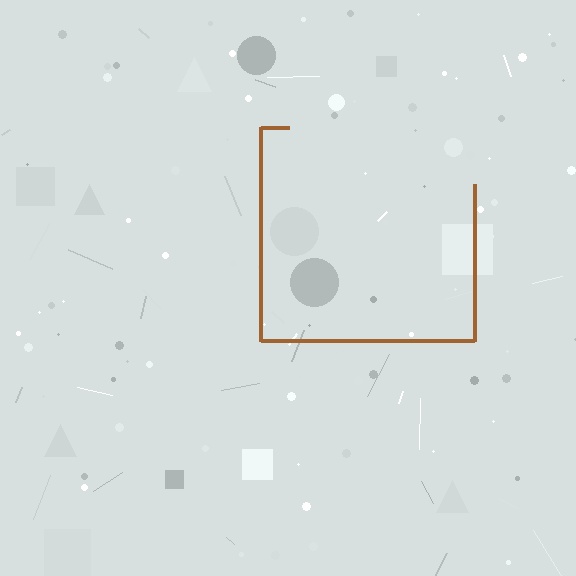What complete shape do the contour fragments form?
The contour fragments form a square.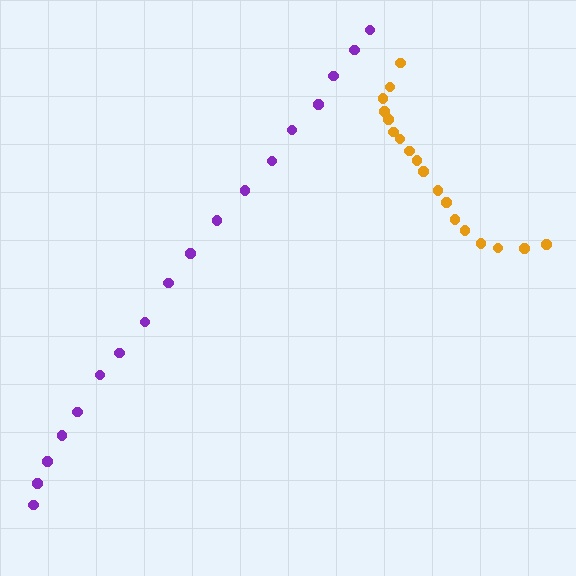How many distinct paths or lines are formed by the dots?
There are 2 distinct paths.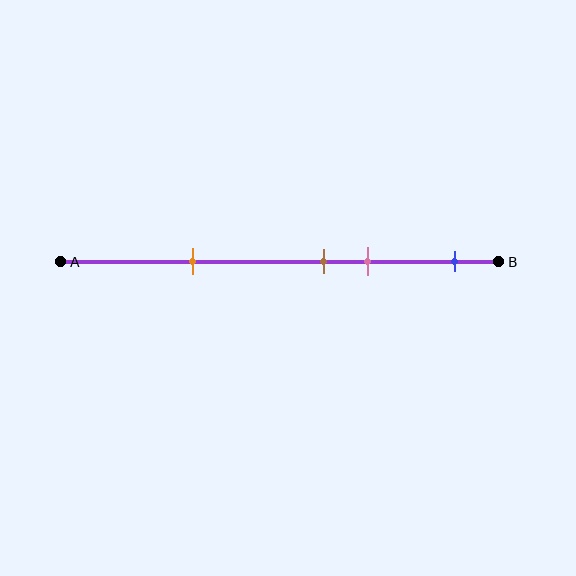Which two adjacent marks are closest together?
The brown and pink marks are the closest adjacent pair.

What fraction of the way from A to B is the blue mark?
The blue mark is approximately 90% (0.9) of the way from A to B.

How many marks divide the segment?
There are 4 marks dividing the segment.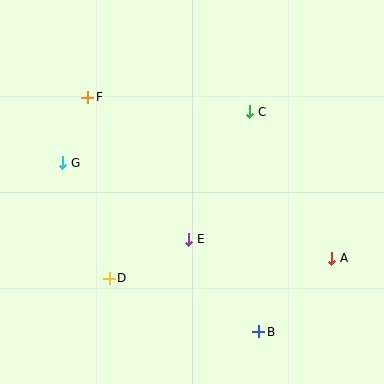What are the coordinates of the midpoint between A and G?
The midpoint between A and G is at (197, 210).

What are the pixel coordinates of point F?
Point F is at (88, 97).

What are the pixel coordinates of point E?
Point E is at (189, 239).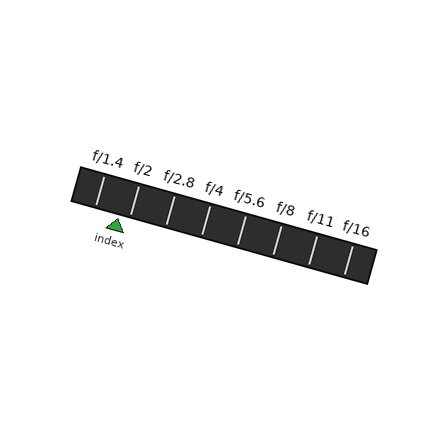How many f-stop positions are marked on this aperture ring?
There are 8 f-stop positions marked.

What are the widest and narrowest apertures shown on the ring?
The widest aperture shown is f/1.4 and the narrowest is f/16.